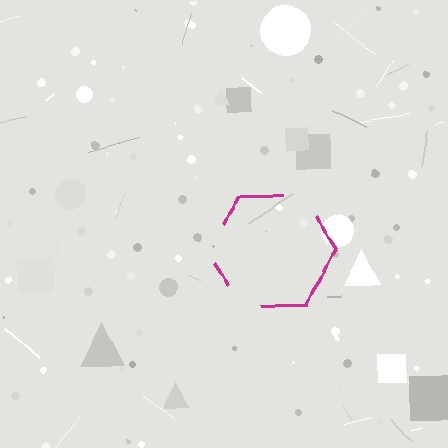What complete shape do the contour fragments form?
The contour fragments form a hexagon.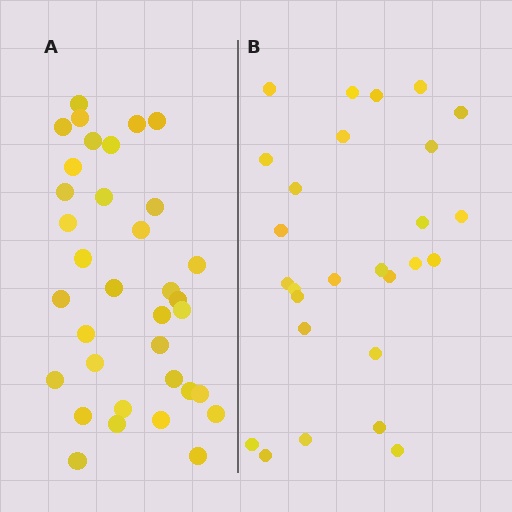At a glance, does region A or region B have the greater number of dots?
Region A (the left region) has more dots.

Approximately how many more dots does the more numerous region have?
Region A has roughly 8 or so more dots than region B.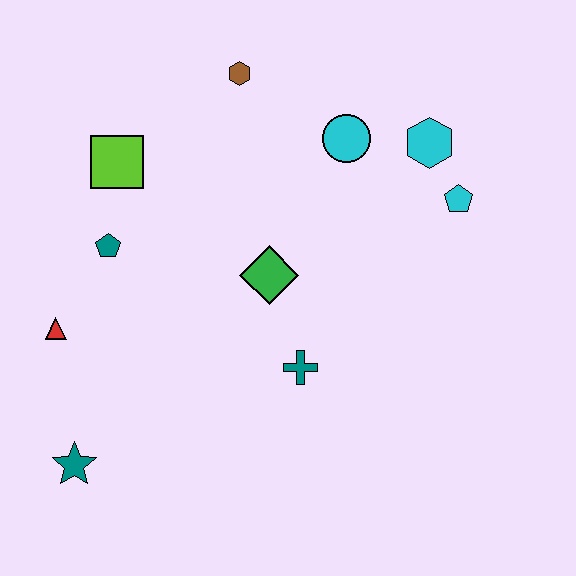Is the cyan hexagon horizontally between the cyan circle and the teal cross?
No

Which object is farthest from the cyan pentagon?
The teal star is farthest from the cyan pentagon.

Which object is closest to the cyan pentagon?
The cyan hexagon is closest to the cyan pentagon.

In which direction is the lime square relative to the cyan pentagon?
The lime square is to the left of the cyan pentagon.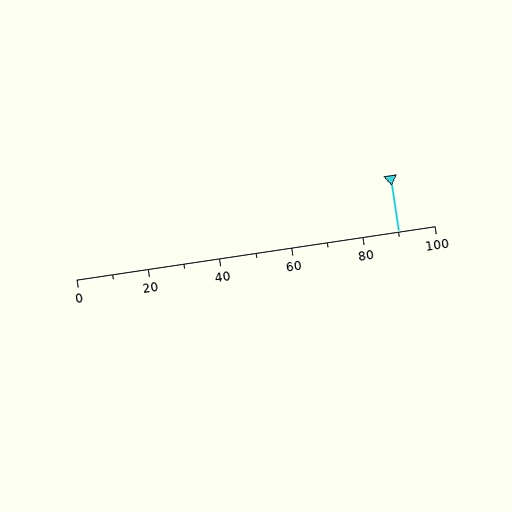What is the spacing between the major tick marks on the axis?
The major ticks are spaced 20 apart.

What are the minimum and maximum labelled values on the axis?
The axis runs from 0 to 100.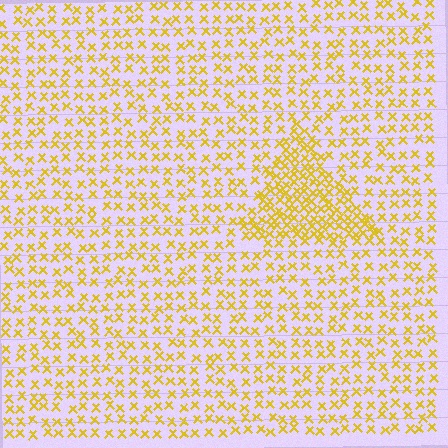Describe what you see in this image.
The image contains small yellow elements arranged at two different densities. A triangle-shaped region is visible where the elements are more densely packed than the surrounding area.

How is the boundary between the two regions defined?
The boundary is defined by a change in element density (approximately 2.1x ratio). All elements are the same color, size, and shape.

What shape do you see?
I see a triangle.